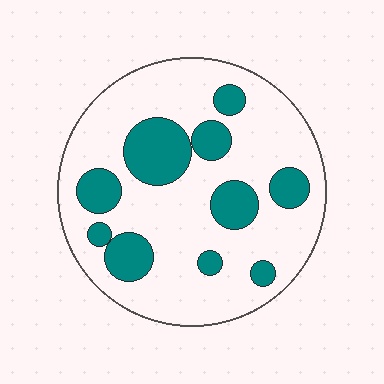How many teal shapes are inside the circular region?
10.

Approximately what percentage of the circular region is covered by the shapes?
Approximately 25%.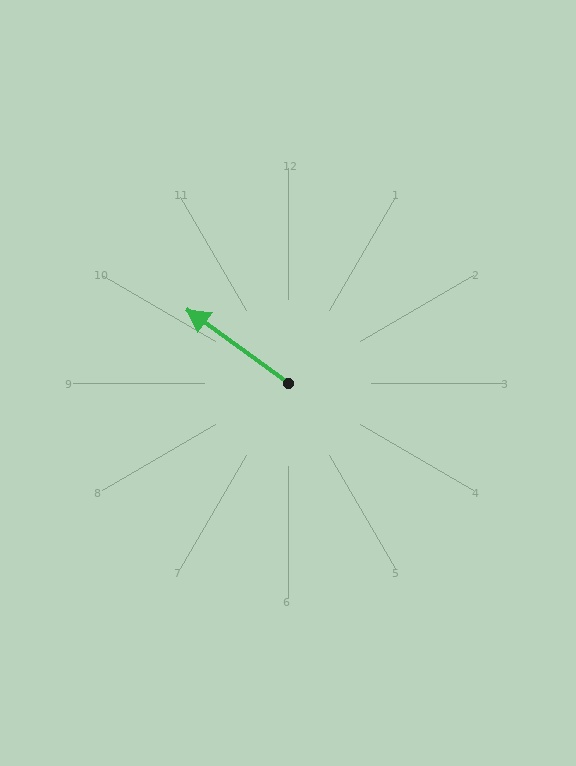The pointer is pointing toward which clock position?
Roughly 10 o'clock.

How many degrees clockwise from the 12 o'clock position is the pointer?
Approximately 306 degrees.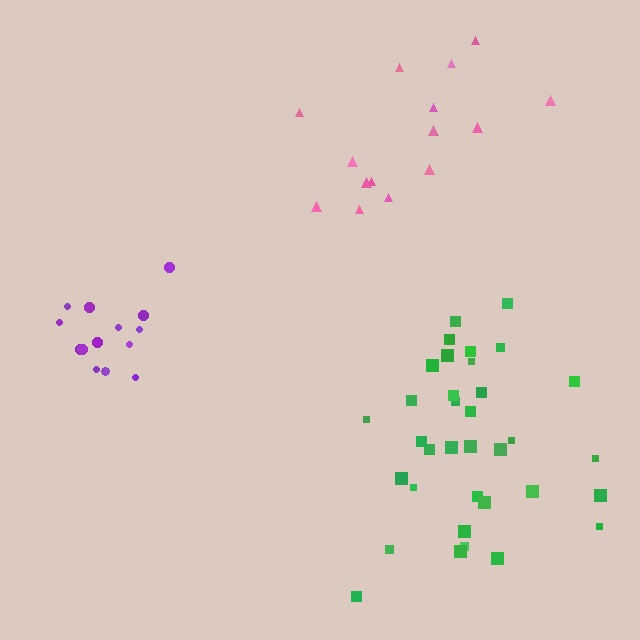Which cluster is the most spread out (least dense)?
Pink.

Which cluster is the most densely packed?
Purple.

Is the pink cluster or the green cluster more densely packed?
Green.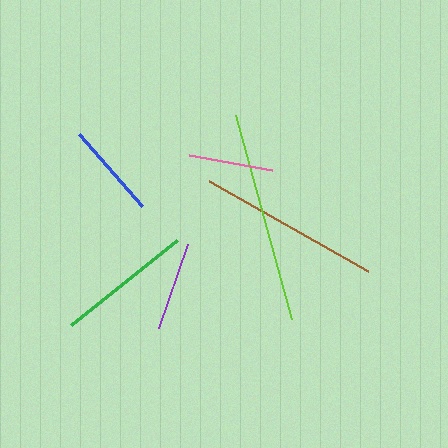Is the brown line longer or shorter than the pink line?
The brown line is longer than the pink line.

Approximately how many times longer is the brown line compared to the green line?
The brown line is approximately 1.3 times the length of the green line.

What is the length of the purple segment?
The purple segment is approximately 90 pixels long.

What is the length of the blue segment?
The blue segment is approximately 96 pixels long.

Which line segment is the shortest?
The pink line is the shortest at approximately 85 pixels.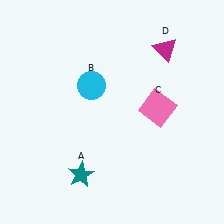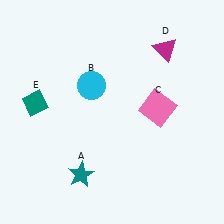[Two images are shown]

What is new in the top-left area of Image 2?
A teal diamond (E) was added in the top-left area of Image 2.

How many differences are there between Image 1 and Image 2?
There is 1 difference between the two images.